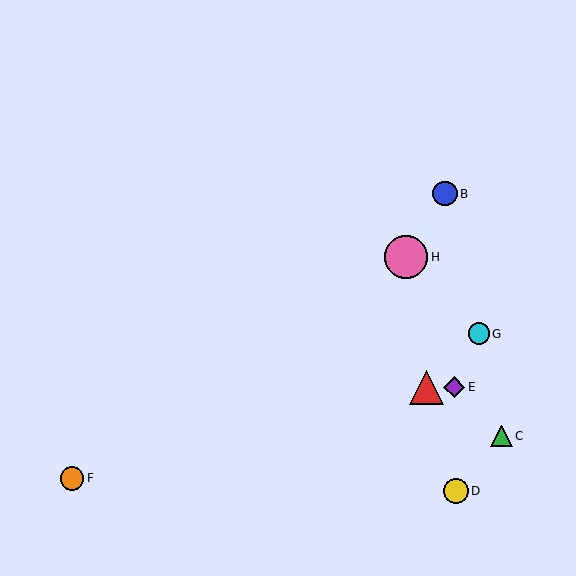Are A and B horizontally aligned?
No, A is at y≈387 and B is at y≈194.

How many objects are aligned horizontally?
2 objects (A, E) are aligned horizontally.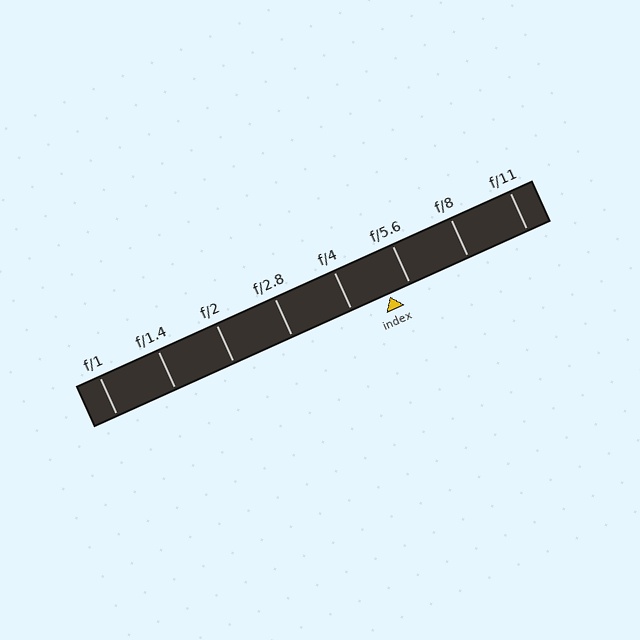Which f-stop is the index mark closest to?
The index mark is closest to f/5.6.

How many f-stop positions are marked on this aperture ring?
There are 8 f-stop positions marked.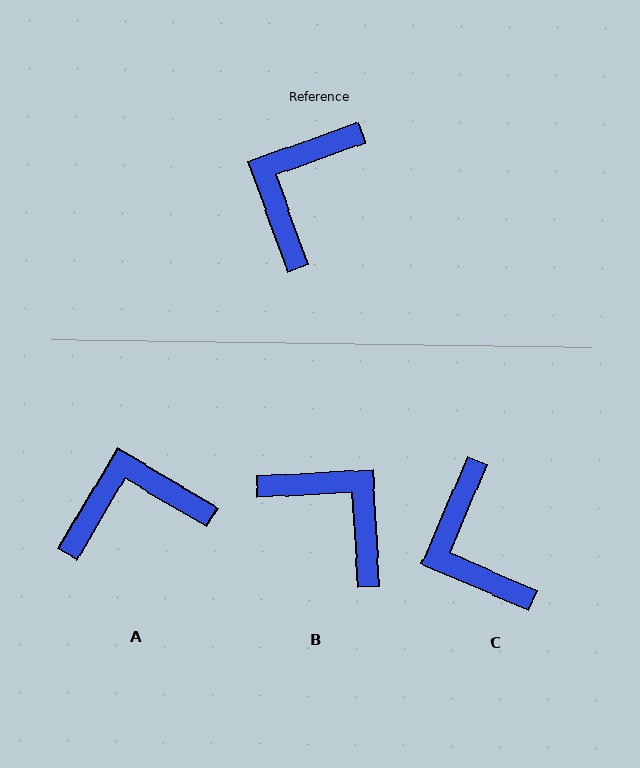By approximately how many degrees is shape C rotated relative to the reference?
Approximately 47 degrees counter-clockwise.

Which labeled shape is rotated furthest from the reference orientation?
B, about 106 degrees away.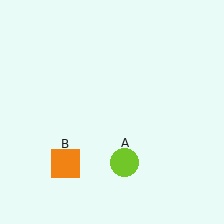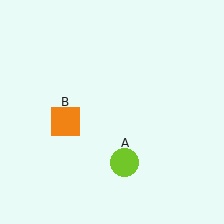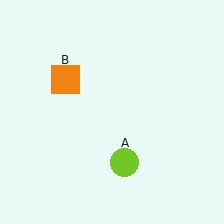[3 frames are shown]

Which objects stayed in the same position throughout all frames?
Lime circle (object A) remained stationary.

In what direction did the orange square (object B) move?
The orange square (object B) moved up.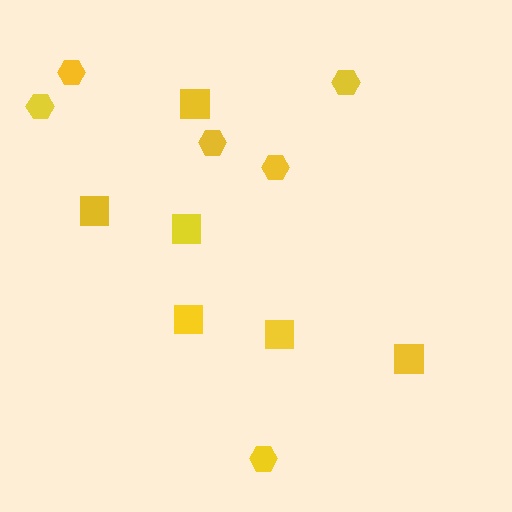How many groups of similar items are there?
There are 2 groups: one group of squares (6) and one group of hexagons (6).